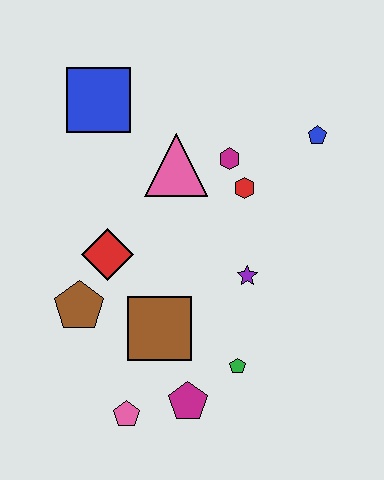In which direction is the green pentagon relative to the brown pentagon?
The green pentagon is to the right of the brown pentagon.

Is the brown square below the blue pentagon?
Yes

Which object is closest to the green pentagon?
The magenta pentagon is closest to the green pentagon.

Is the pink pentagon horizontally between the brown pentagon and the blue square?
No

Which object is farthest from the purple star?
The blue square is farthest from the purple star.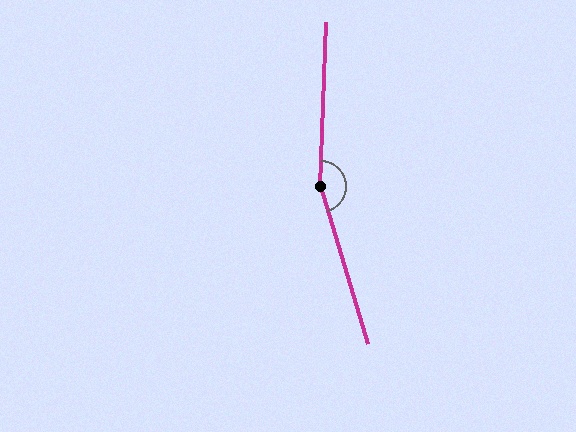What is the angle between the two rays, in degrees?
Approximately 161 degrees.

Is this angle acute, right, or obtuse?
It is obtuse.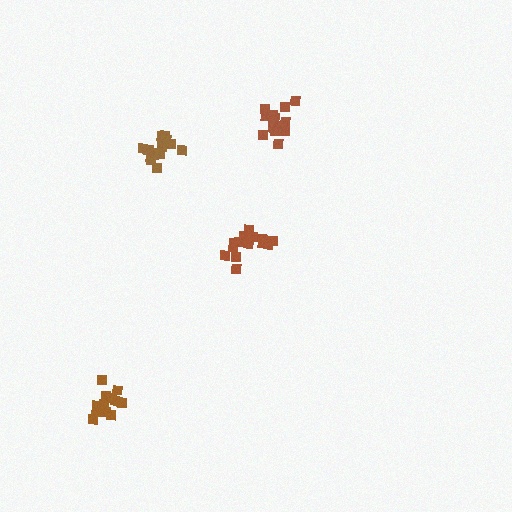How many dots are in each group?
Group 1: 16 dots, Group 2: 16 dots, Group 3: 15 dots, Group 4: 14 dots (61 total).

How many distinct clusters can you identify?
There are 4 distinct clusters.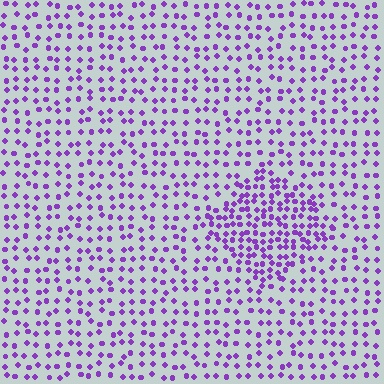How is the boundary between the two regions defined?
The boundary is defined by a change in element density (approximately 1.9x ratio). All elements are the same color, size, and shape.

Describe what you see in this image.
The image contains small purple elements arranged at two different densities. A diamond-shaped region is visible where the elements are more densely packed than the surrounding area.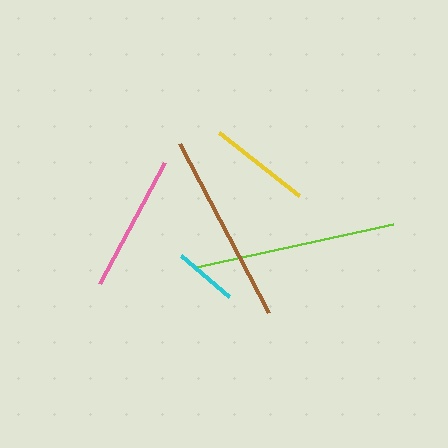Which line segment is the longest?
The lime line is the longest at approximately 202 pixels.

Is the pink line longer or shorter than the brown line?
The brown line is longer than the pink line.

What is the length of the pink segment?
The pink segment is approximately 137 pixels long.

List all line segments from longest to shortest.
From longest to shortest: lime, brown, pink, yellow, cyan.